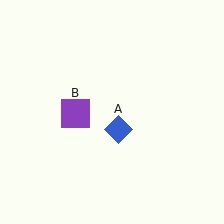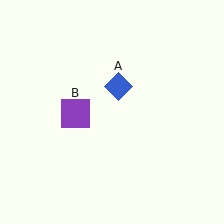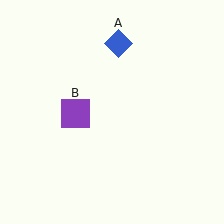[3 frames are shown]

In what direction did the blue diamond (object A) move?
The blue diamond (object A) moved up.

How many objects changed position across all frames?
1 object changed position: blue diamond (object A).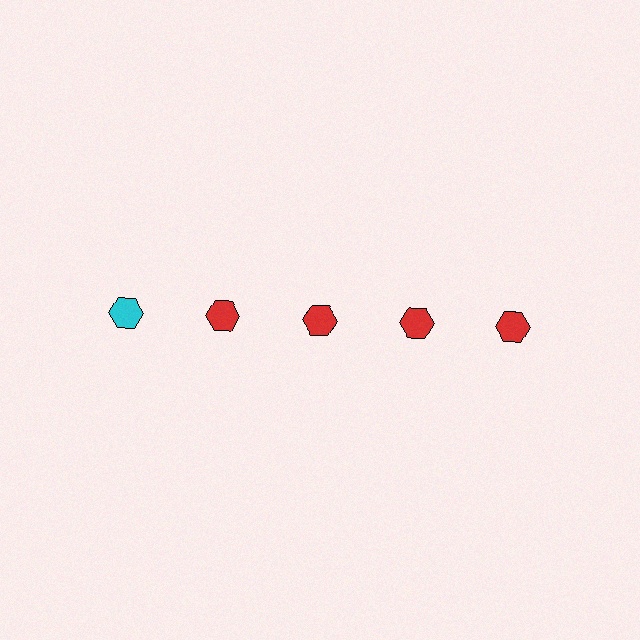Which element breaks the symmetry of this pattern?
The cyan hexagon in the top row, leftmost column breaks the symmetry. All other shapes are red hexagons.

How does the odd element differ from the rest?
It has a different color: cyan instead of red.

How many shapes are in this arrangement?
There are 5 shapes arranged in a grid pattern.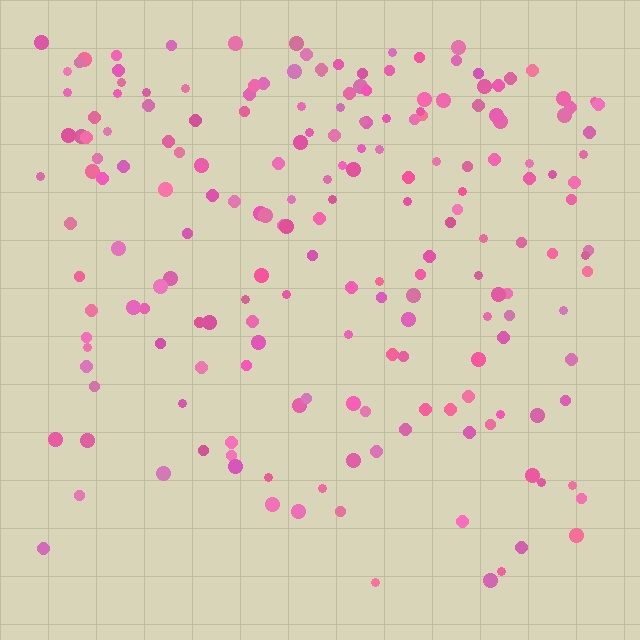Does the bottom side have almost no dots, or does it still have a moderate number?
Still a moderate number, just noticeably fewer than the top.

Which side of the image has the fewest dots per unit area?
The bottom.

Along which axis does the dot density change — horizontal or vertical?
Vertical.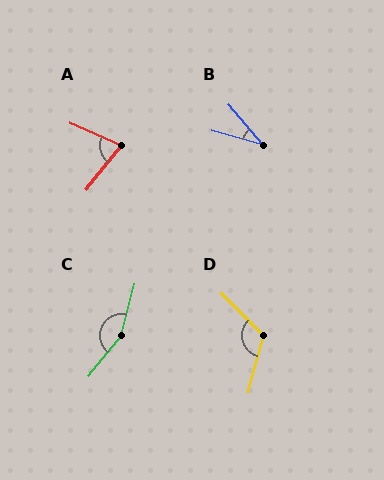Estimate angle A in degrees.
Approximately 75 degrees.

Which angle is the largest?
C, at approximately 156 degrees.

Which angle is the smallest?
B, at approximately 34 degrees.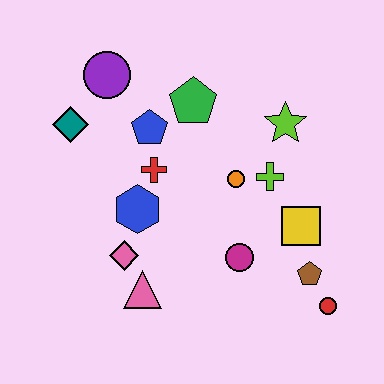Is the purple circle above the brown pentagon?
Yes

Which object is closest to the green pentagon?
The blue pentagon is closest to the green pentagon.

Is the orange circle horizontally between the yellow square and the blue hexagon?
Yes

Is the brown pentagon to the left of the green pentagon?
No